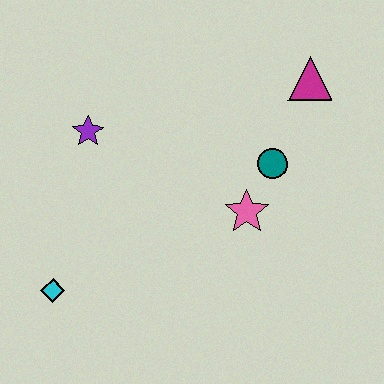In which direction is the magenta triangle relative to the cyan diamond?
The magenta triangle is to the right of the cyan diamond.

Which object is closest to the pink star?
The teal circle is closest to the pink star.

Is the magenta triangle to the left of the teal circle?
No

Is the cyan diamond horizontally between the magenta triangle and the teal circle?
No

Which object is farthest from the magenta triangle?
The cyan diamond is farthest from the magenta triangle.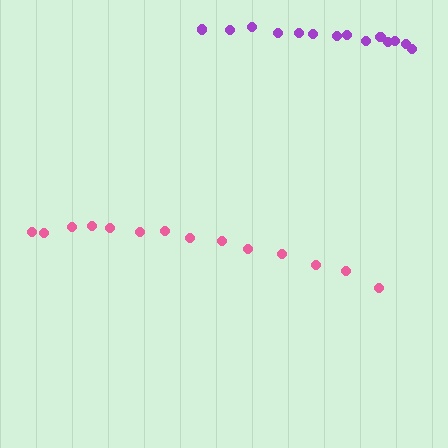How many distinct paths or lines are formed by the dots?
There are 2 distinct paths.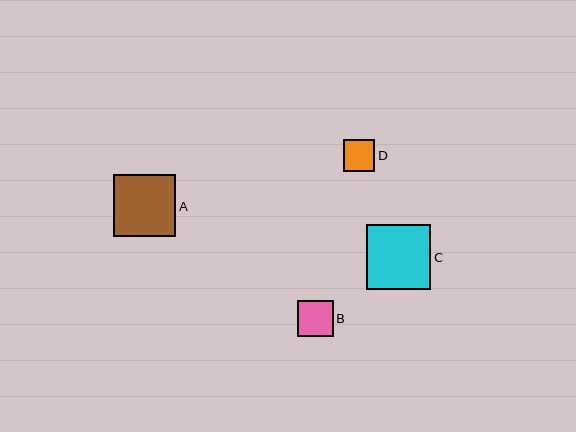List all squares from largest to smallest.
From largest to smallest: C, A, B, D.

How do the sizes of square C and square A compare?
Square C and square A are approximately the same size.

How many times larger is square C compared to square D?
Square C is approximately 2.1 times the size of square D.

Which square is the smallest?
Square D is the smallest with a size of approximately 31 pixels.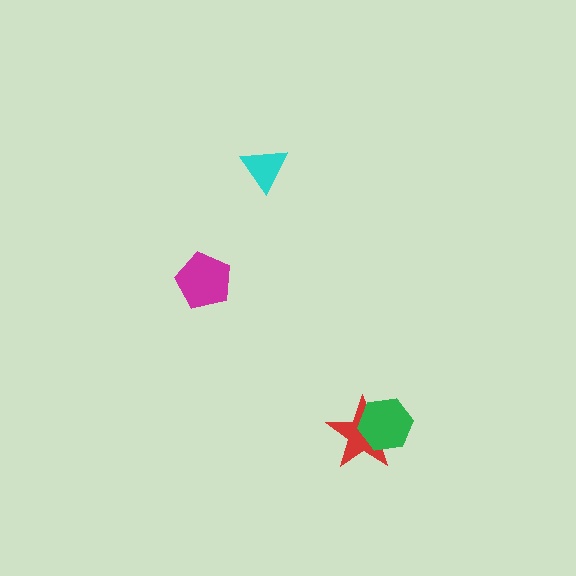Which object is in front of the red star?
The green hexagon is in front of the red star.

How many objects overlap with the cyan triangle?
0 objects overlap with the cyan triangle.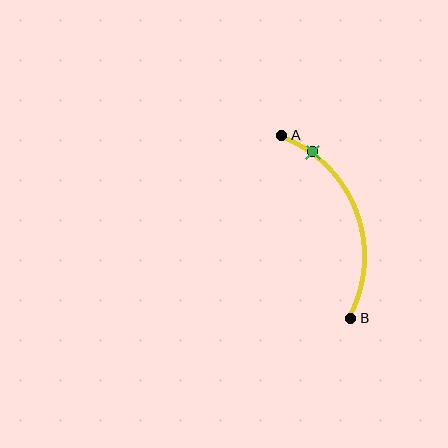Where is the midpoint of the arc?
The arc midpoint is the point on the curve farthest from the straight line joining A and B. It sits to the right of that line.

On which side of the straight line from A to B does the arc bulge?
The arc bulges to the right of the straight line connecting A and B.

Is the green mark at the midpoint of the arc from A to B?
No. The green mark lies on the arc but is closer to endpoint A. The arc midpoint would be at the point on the curve equidistant along the arc from both A and B.